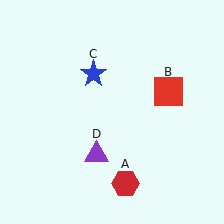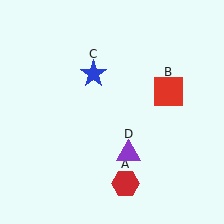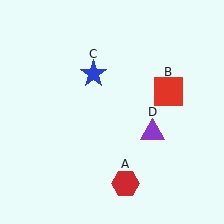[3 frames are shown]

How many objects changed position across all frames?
1 object changed position: purple triangle (object D).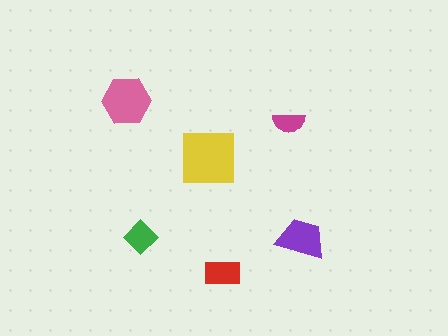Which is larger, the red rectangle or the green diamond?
The red rectangle.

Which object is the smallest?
The magenta semicircle.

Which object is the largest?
The yellow square.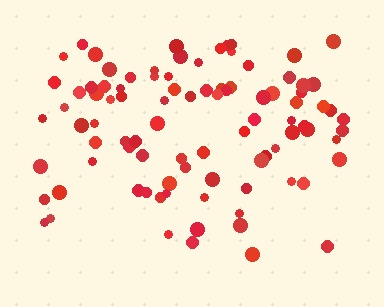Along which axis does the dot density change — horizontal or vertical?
Vertical.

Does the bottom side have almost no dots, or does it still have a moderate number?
Still a moderate number, just noticeably fewer than the top.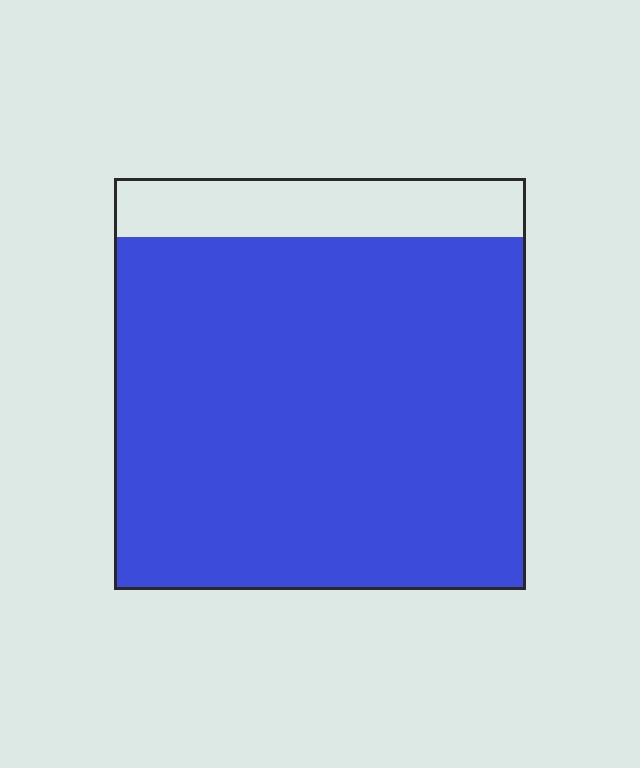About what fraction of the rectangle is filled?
About seven eighths (7/8).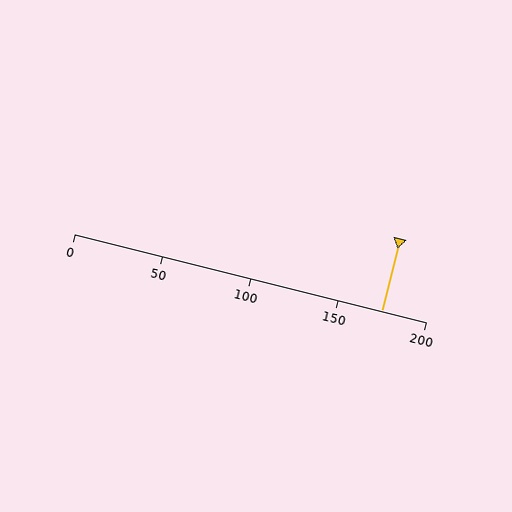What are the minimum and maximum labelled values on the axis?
The axis runs from 0 to 200.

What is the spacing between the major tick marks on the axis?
The major ticks are spaced 50 apart.